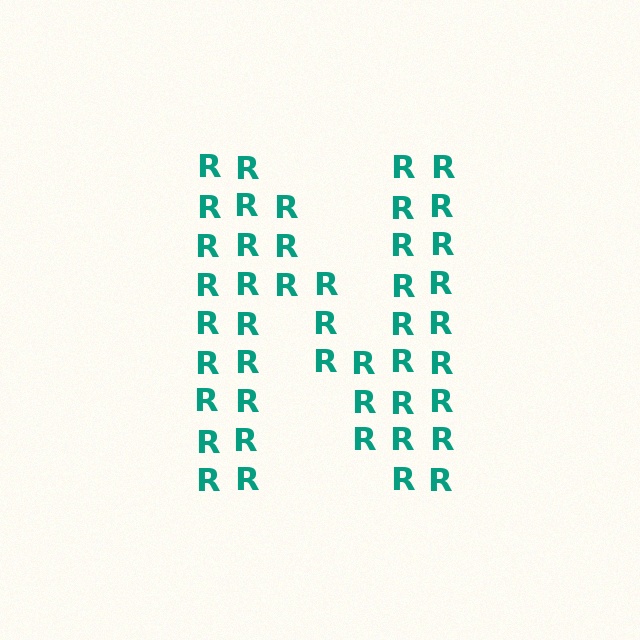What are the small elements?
The small elements are letter R's.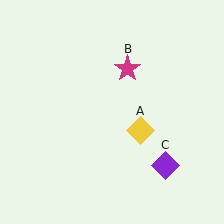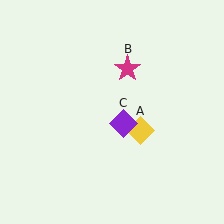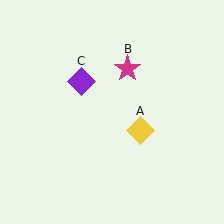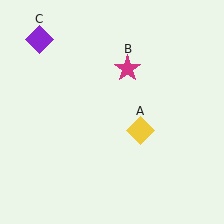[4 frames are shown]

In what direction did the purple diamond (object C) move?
The purple diamond (object C) moved up and to the left.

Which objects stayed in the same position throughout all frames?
Yellow diamond (object A) and magenta star (object B) remained stationary.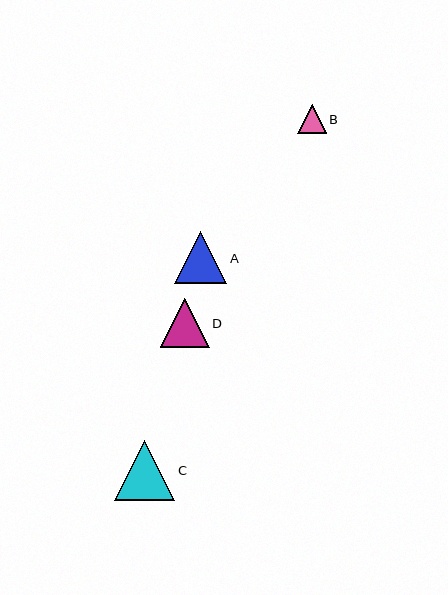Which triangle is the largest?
Triangle C is the largest with a size of approximately 60 pixels.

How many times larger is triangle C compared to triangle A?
Triangle C is approximately 1.2 times the size of triangle A.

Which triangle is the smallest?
Triangle B is the smallest with a size of approximately 28 pixels.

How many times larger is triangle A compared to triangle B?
Triangle A is approximately 1.8 times the size of triangle B.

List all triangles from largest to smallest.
From largest to smallest: C, A, D, B.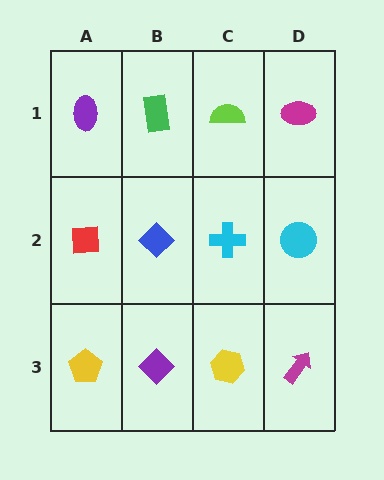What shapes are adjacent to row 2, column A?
A purple ellipse (row 1, column A), a yellow pentagon (row 3, column A), a blue diamond (row 2, column B).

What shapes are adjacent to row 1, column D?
A cyan circle (row 2, column D), a lime semicircle (row 1, column C).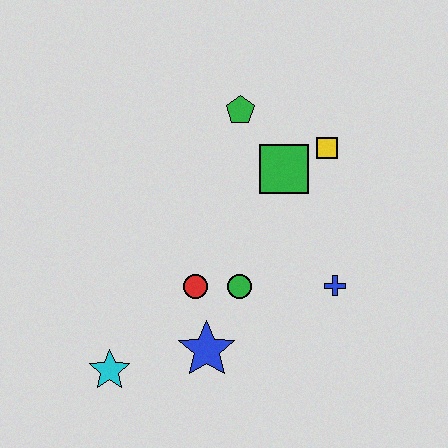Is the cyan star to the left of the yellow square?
Yes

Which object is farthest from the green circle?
The green pentagon is farthest from the green circle.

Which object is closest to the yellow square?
The green square is closest to the yellow square.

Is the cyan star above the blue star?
No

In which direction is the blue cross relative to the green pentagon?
The blue cross is below the green pentagon.